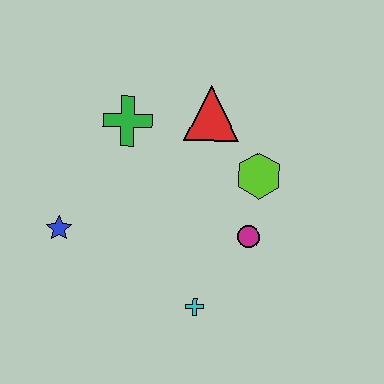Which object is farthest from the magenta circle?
The blue star is farthest from the magenta circle.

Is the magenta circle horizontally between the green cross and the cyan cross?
No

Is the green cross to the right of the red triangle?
No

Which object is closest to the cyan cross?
The magenta circle is closest to the cyan cross.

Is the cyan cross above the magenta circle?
No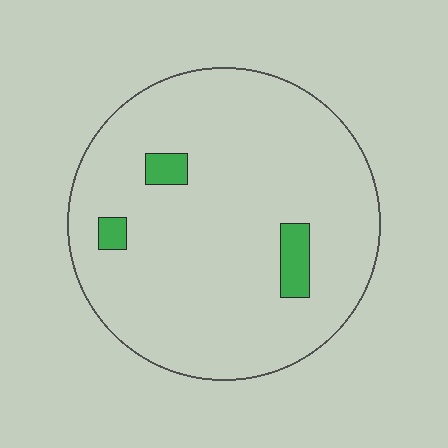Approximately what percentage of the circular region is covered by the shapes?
Approximately 5%.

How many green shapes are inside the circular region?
3.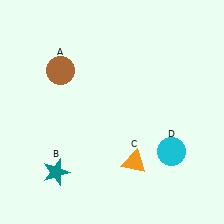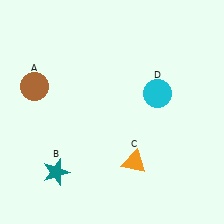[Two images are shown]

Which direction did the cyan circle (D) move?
The cyan circle (D) moved up.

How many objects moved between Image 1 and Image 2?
2 objects moved between the two images.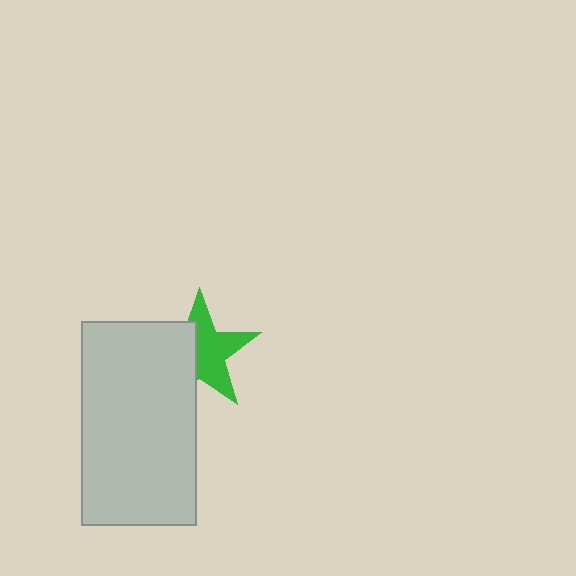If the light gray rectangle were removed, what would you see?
You would see the complete green star.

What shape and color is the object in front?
The object in front is a light gray rectangle.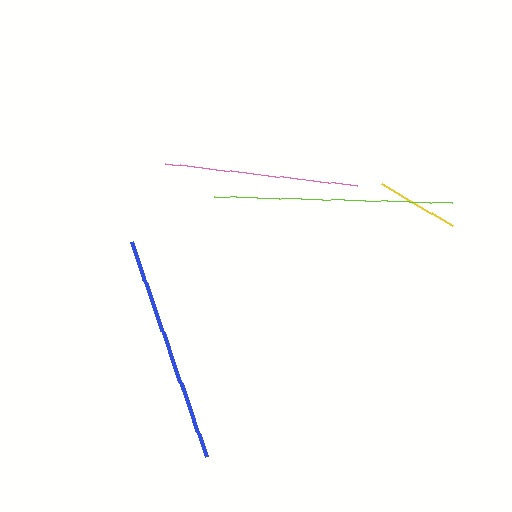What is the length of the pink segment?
The pink segment is approximately 193 pixels long.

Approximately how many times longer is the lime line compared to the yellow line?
The lime line is approximately 2.9 times the length of the yellow line.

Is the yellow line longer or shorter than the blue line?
The blue line is longer than the yellow line.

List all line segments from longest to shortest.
From longest to shortest: lime, blue, pink, yellow.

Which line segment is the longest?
The lime line is the longest at approximately 238 pixels.